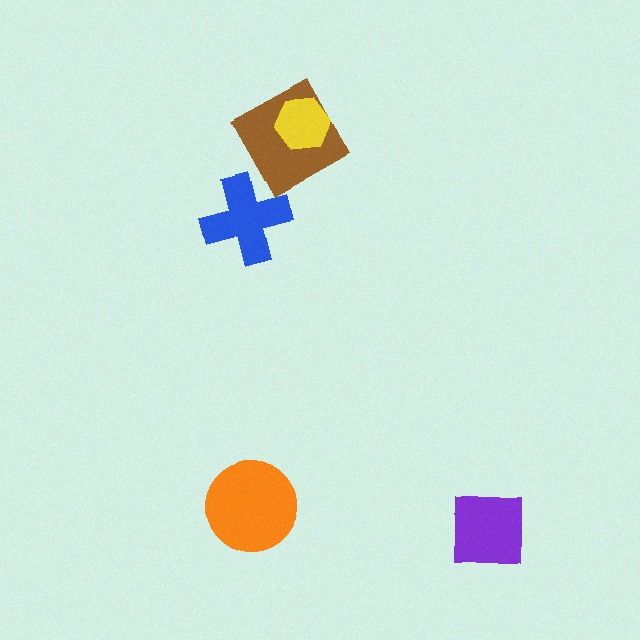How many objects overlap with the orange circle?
0 objects overlap with the orange circle.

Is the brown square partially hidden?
Yes, it is partially covered by another shape.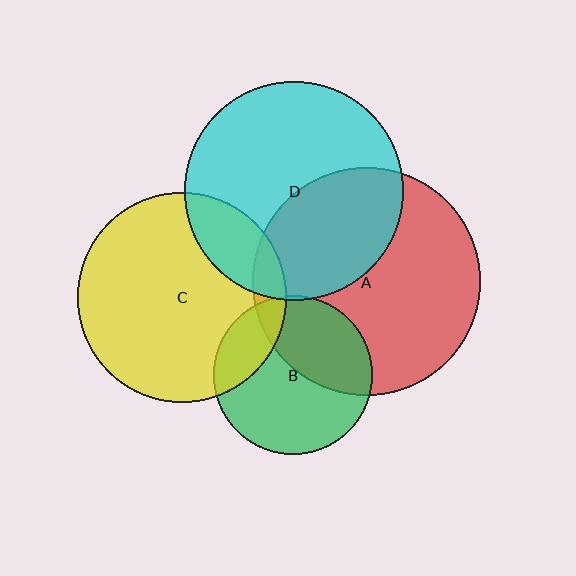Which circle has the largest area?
Circle A (red).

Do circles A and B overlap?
Yes.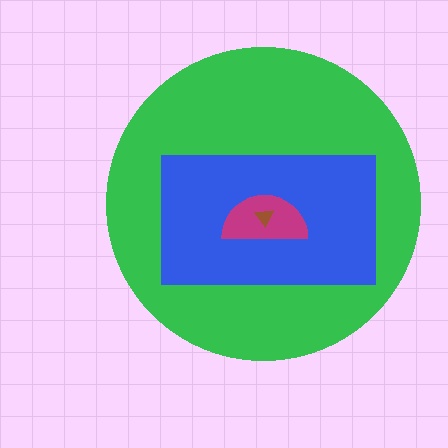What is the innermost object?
The brown triangle.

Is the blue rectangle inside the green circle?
Yes.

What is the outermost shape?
The green circle.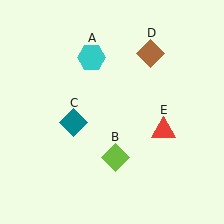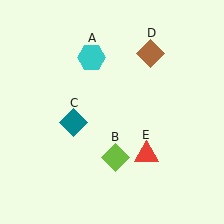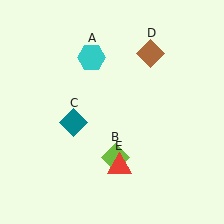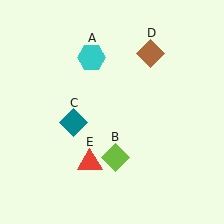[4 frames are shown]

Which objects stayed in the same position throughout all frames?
Cyan hexagon (object A) and lime diamond (object B) and teal diamond (object C) and brown diamond (object D) remained stationary.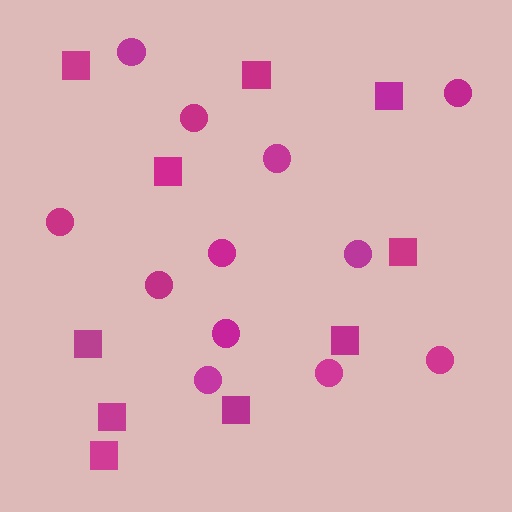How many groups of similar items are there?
There are 2 groups: one group of circles (12) and one group of squares (10).